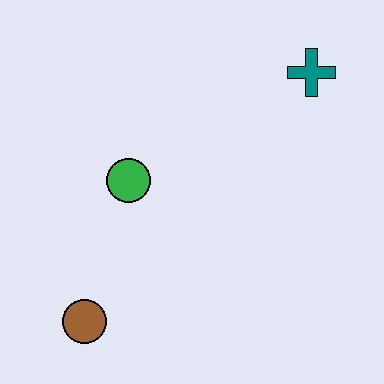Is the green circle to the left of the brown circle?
No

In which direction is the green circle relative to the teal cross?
The green circle is to the left of the teal cross.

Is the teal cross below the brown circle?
No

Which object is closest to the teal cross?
The green circle is closest to the teal cross.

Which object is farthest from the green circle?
The teal cross is farthest from the green circle.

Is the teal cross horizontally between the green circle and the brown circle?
No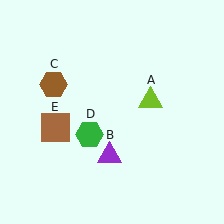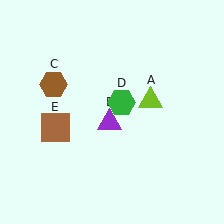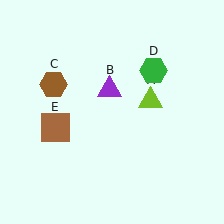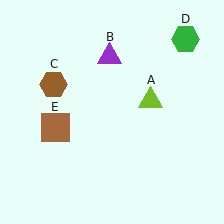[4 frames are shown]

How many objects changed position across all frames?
2 objects changed position: purple triangle (object B), green hexagon (object D).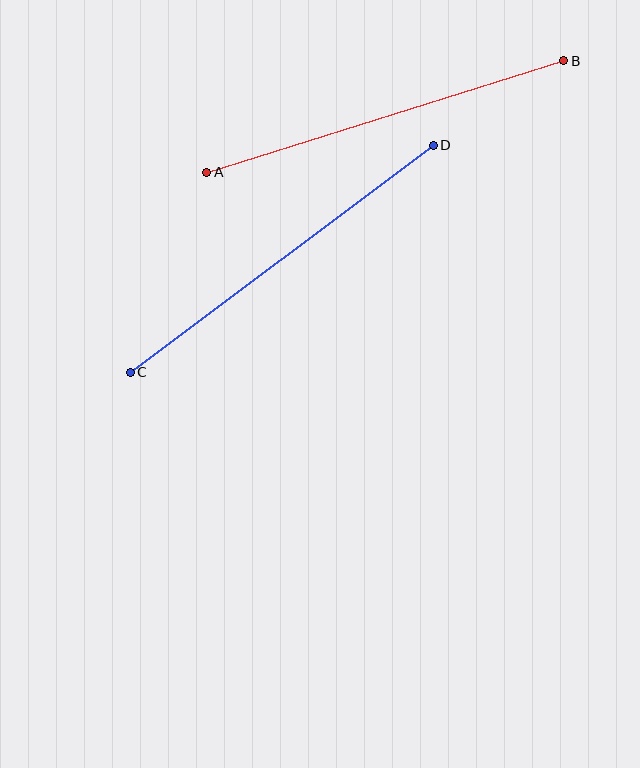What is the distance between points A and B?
The distance is approximately 374 pixels.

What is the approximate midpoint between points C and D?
The midpoint is at approximately (282, 259) pixels.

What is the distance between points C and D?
The distance is approximately 378 pixels.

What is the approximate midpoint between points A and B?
The midpoint is at approximately (385, 116) pixels.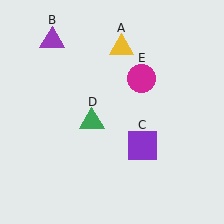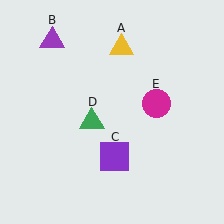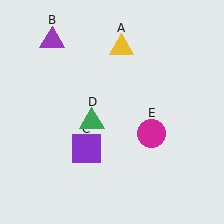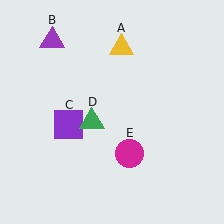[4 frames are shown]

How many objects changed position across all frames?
2 objects changed position: purple square (object C), magenta circle (object E).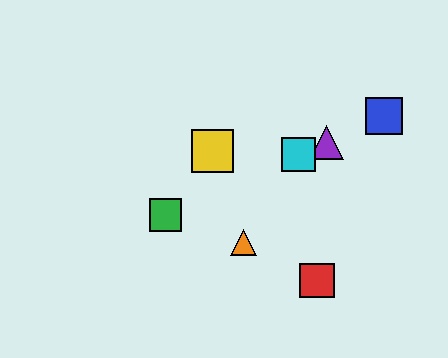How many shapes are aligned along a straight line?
4 shapes (the blue square, the green square, the purple triangle, the cyan square) are aligned along a straight line.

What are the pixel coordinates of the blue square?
The blue square is at (384, 116).